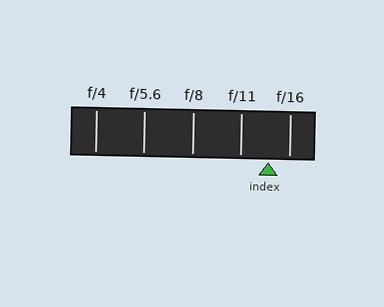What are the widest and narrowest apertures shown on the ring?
The widest aperture shown is f/4 and the narrowest is f/16.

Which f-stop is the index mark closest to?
The index mark is closest to f/16.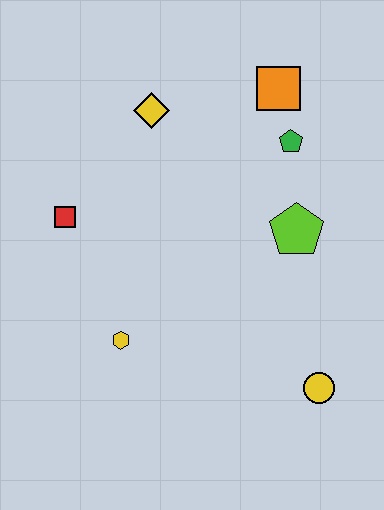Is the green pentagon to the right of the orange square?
Yes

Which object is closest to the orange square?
The green pentagon is closest to the orange square.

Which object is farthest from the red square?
The yellow circle is farthest from the red square.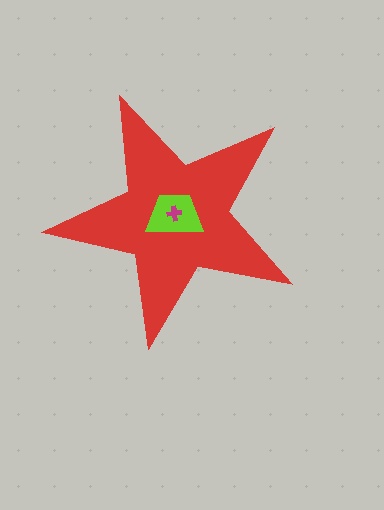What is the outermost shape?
The red star.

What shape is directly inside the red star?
The lime trapezoid.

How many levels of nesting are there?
3.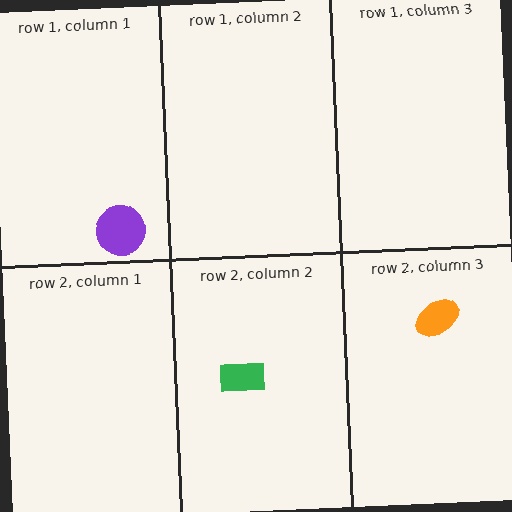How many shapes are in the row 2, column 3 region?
1.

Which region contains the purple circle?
The row 1, column 1 region.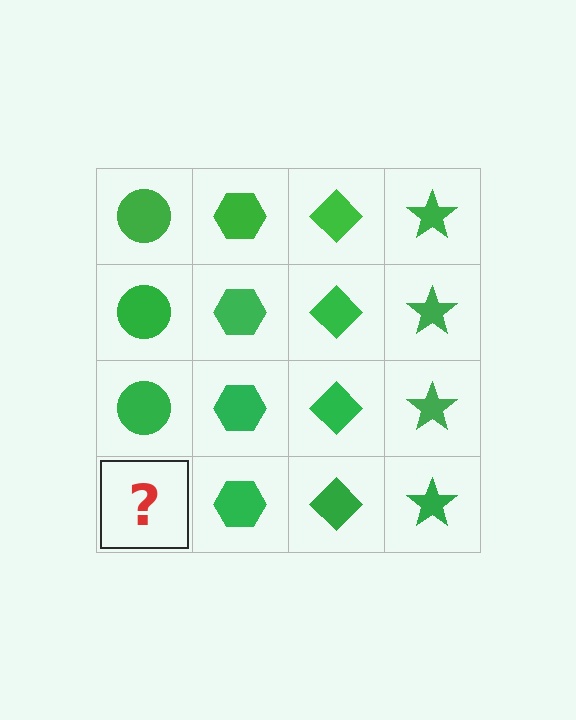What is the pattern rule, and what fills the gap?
The rule is that each column has a consistent shape. The gap should be filled with a green circle.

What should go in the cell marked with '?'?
The missing cell should contain a green circle.